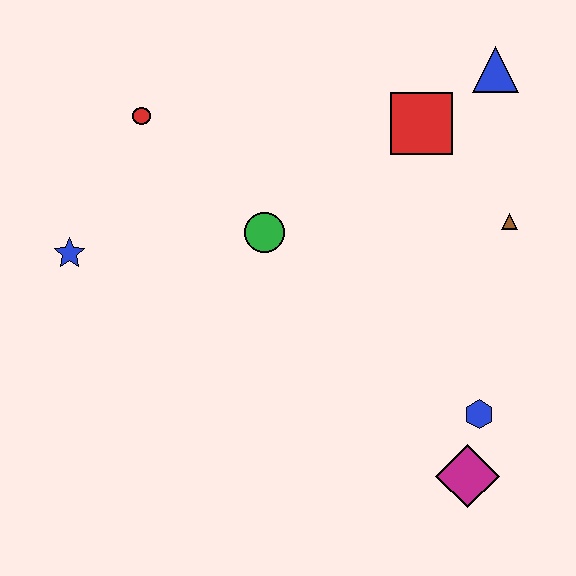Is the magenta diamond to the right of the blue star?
Yes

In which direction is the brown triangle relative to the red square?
The brown triangle is below the red square.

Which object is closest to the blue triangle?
The red square is closest to the blue triangle.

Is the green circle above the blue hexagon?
Yes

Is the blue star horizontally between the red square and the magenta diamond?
No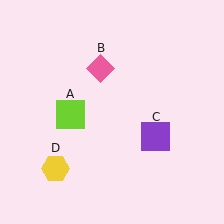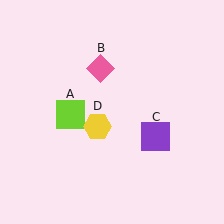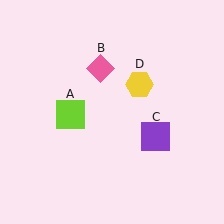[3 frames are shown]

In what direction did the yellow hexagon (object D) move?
The yellow hexagon (object D) moved up and to the right.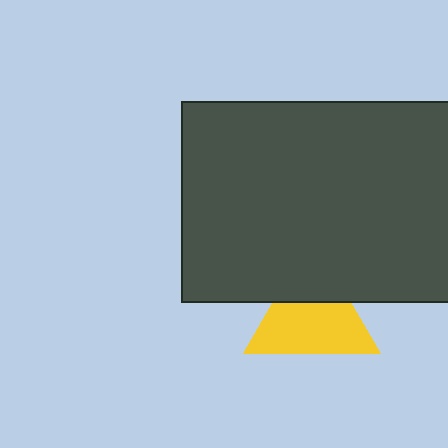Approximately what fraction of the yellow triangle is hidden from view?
Roughly 34% of the yellow triangle is hidden behind the dark gray rectangle.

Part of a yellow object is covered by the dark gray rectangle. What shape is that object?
It is a triangle.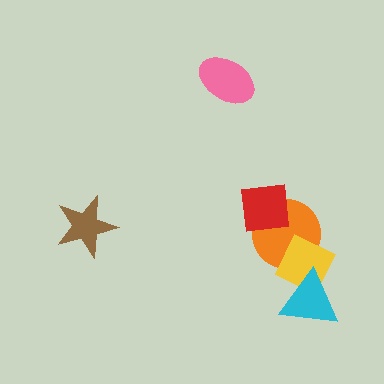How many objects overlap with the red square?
1 object overlaps with the red square.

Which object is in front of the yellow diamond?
The cyan triangle is in front of the yellow diamond.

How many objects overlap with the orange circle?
2 objects overlap with the orange circle.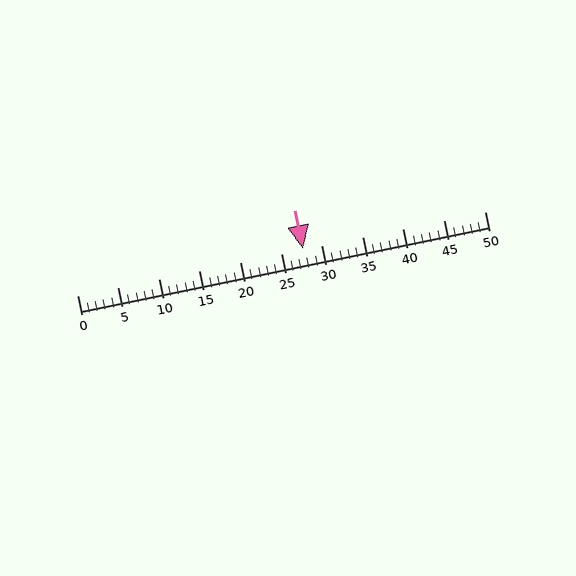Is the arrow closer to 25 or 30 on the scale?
The arrow is closer to 30.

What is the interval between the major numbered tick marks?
The major tick marks are spaced 5 units apart.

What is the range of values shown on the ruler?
The ruler shows values from 0 to 50.